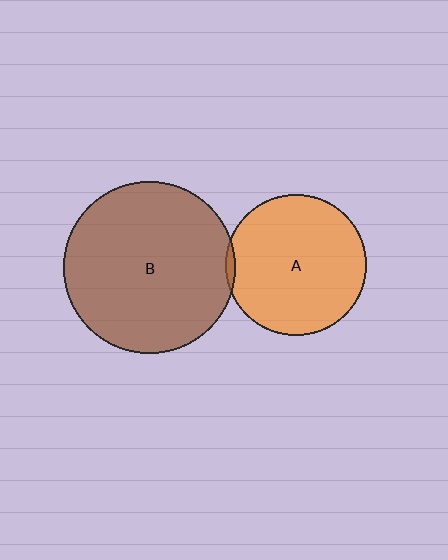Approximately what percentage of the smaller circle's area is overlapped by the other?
Approximately 5%.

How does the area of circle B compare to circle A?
Approximately 1.5 times.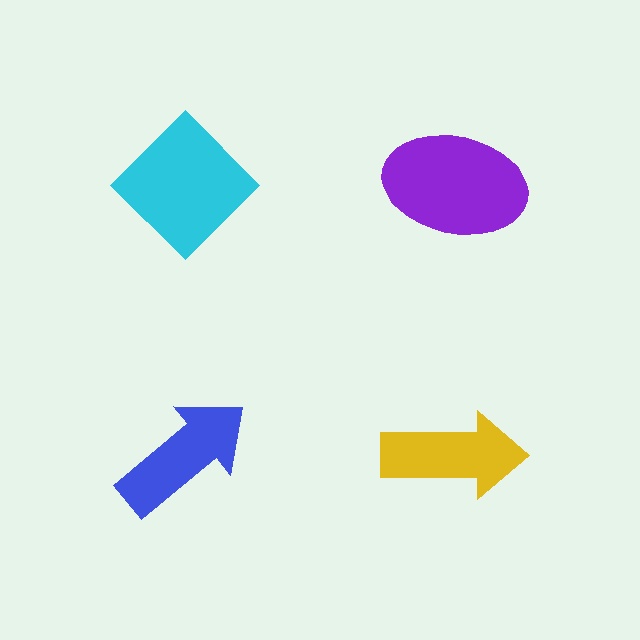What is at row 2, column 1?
A blue arrow.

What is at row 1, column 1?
A cyan diamond.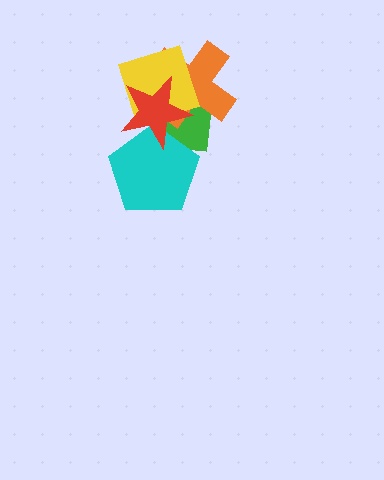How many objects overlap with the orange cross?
3 objects overlap with the orange cross.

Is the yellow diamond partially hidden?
Yes, it is partially covered by another shape.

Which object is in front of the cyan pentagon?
The red star is in front of the cyan pentagon.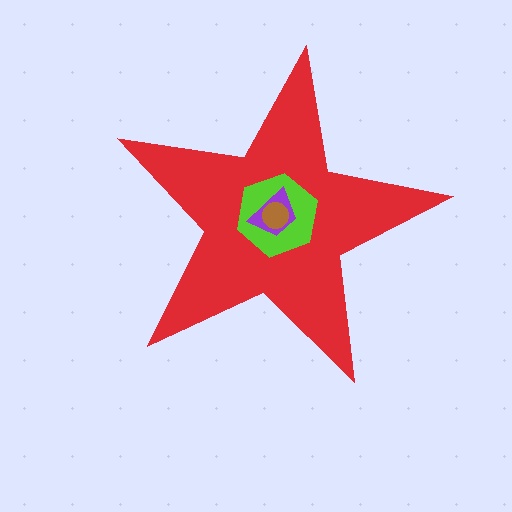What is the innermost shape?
The brown circle.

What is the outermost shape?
The red star.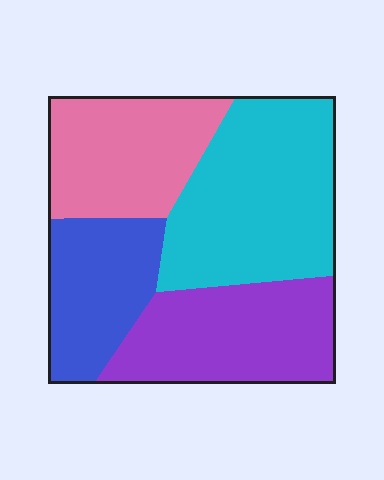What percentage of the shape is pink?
Pink takes up about one quarter (1/4) of the shape.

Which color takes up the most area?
Cyan, at roughly 35%.